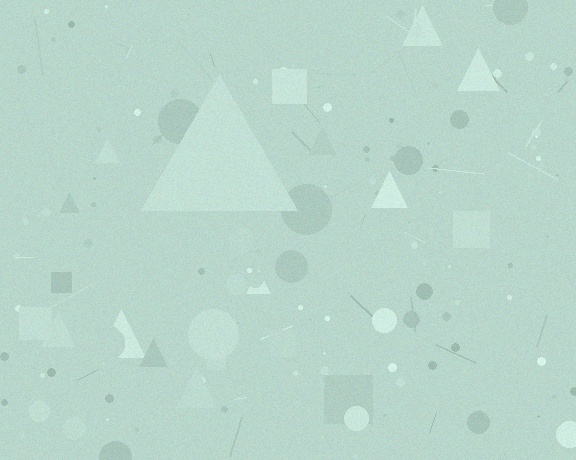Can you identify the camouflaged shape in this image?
The camouflaged shape is a triangle.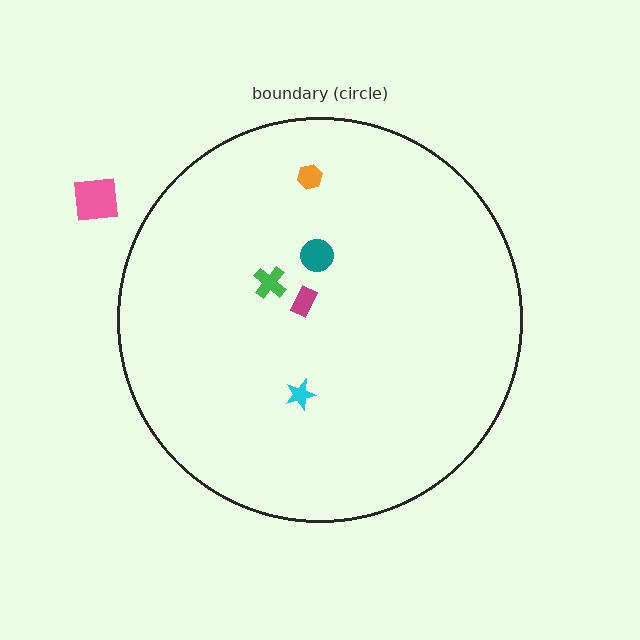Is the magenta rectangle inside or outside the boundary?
Inside.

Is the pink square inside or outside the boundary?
Outside.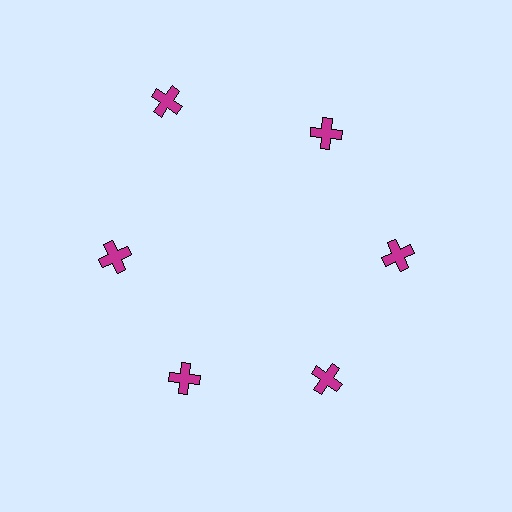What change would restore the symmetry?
The symmetry would be restored by moving it inward, back onto the ring so that all 6 crosses sit at equal angles and equal distance from the center.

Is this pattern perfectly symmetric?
No. The 6 magenta crosses are arranged in a ring, but one element near the 11 o'clock position is pushed outward from the center, breaking the 6-fold rotational symmetry.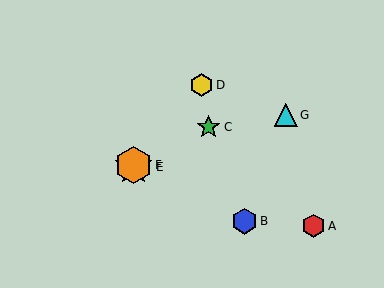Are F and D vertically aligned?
No, F is at x≈134 and D is at x≈201.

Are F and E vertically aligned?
Yes, both are at x≈134.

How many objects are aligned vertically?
2 objects (E, F) are aligned vertically.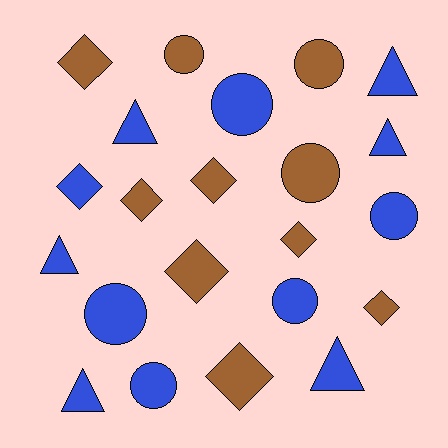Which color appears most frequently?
Blue, with 12 objects.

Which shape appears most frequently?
Circle, with 8 objects.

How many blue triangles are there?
There are 6 blue triangles.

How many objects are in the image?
There are 22 objects.